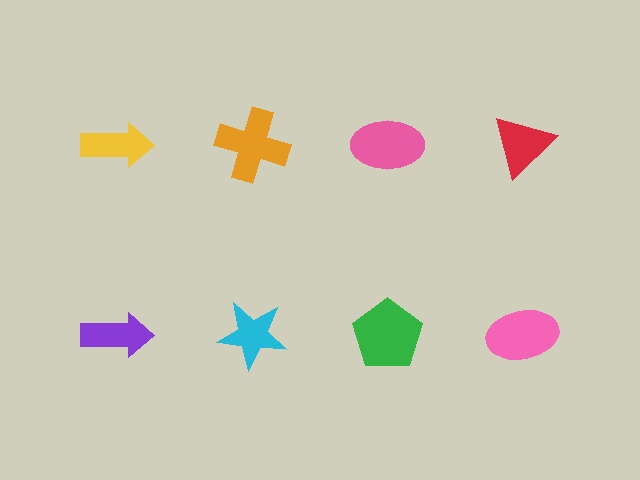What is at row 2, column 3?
A green pentagon.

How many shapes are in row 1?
4 shapes.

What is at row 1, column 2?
An orange cross.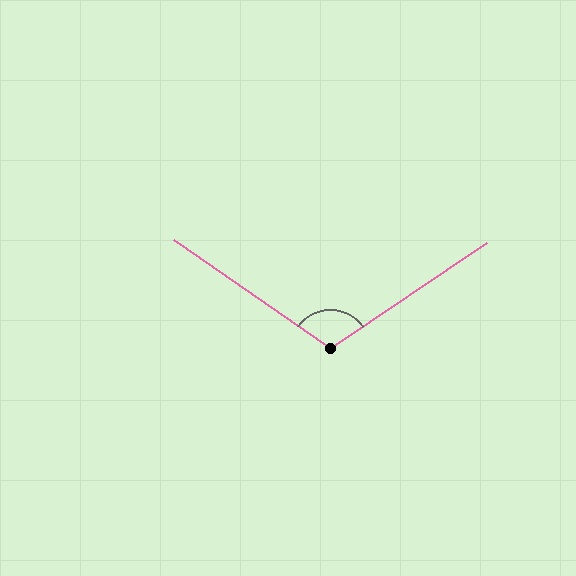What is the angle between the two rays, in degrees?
Approximately 111 degrees.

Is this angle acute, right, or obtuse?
It is obtuse.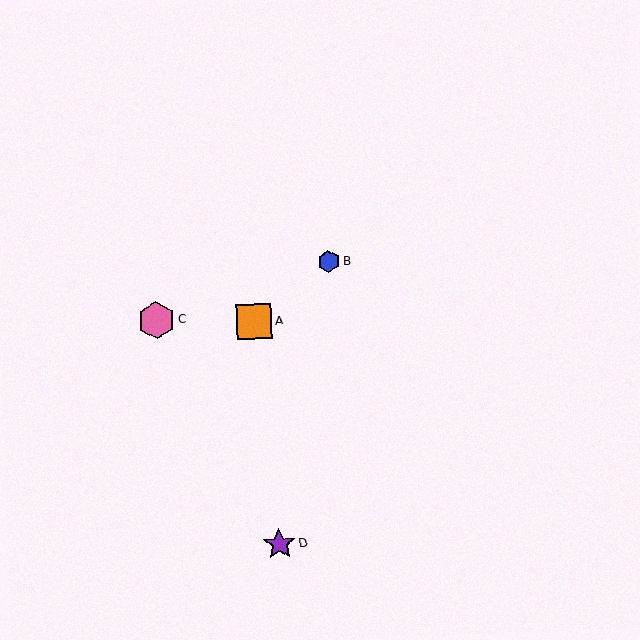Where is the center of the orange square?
The center of the orange square is at (254, 321).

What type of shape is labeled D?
Shape D is a purple star.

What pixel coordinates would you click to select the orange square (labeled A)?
Click at (254, 321) to select the orange square A.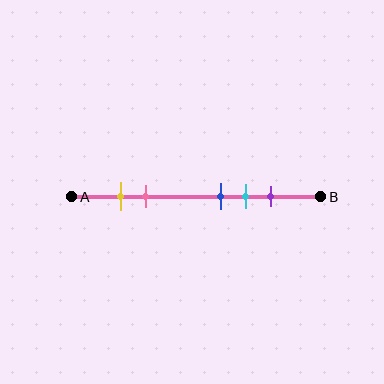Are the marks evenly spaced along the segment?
No, the marks are not evenly spaced.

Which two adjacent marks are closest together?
The yellow and pink marks are the closest adjacent pair.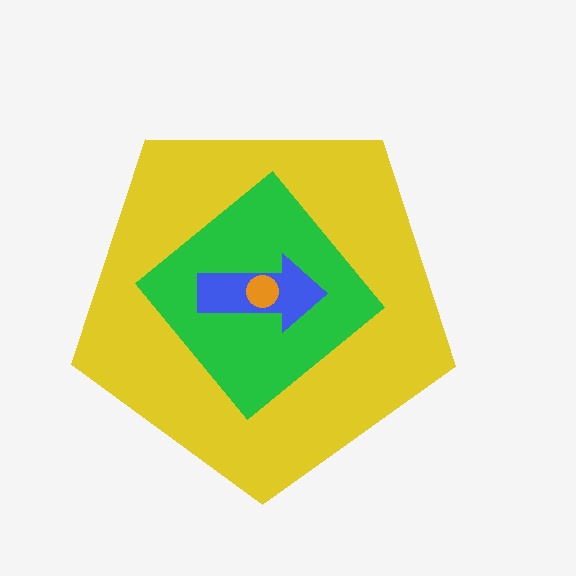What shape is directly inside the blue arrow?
The orange circle.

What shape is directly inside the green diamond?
The blue arrow.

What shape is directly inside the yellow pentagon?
The green diamond.